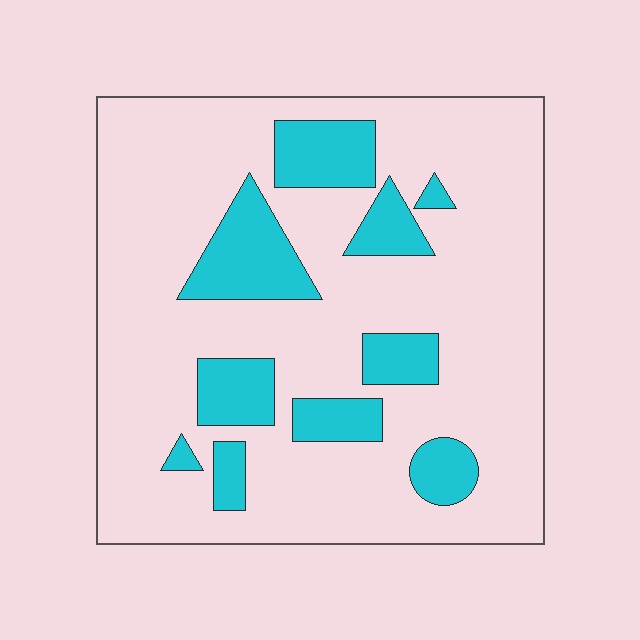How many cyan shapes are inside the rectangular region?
10.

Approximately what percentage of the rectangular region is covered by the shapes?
Approximately 20%.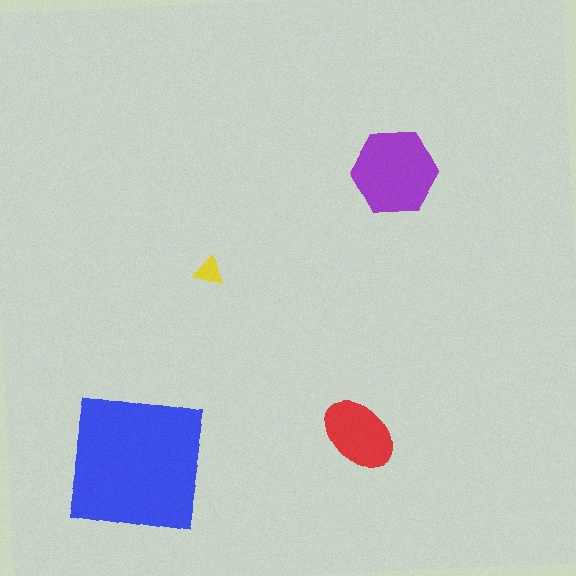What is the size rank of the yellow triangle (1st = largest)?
4th.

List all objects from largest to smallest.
The blue square, the purple hexagon, the red ellipse, the yellow triangle.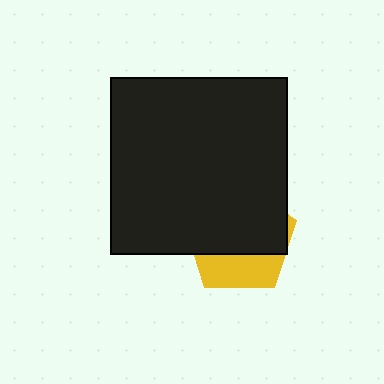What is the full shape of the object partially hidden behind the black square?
The partially hidden object is a yellow pentagon.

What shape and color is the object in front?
The object in front is a black square.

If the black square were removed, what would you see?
You would see the complete yellow pentagon.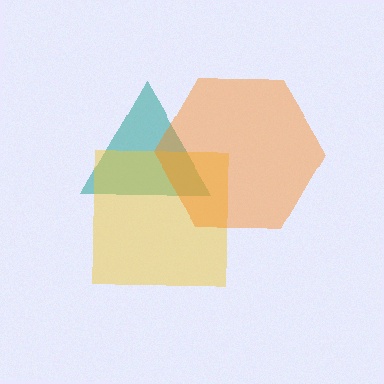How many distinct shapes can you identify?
There are 3 distinct shapes: a teal triangle, a yellow square, an orange hexagon.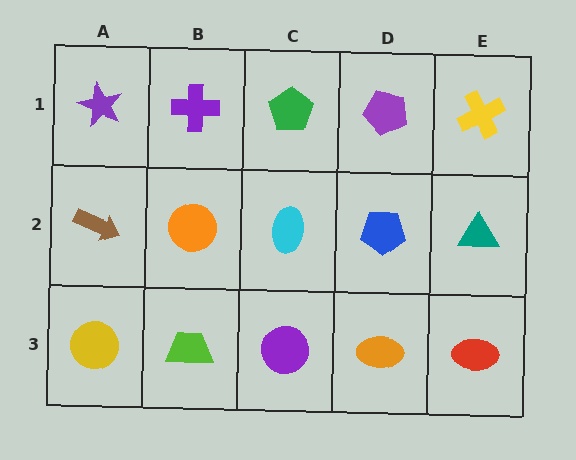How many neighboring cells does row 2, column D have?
4.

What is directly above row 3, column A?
A brown arrow.